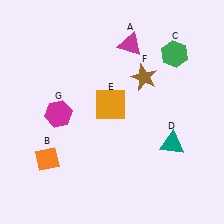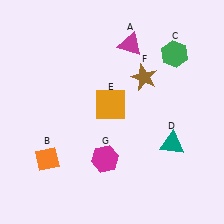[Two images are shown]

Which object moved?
The magenta hexagon (G) moved right.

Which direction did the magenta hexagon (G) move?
The magenta hexagon (G) moved right.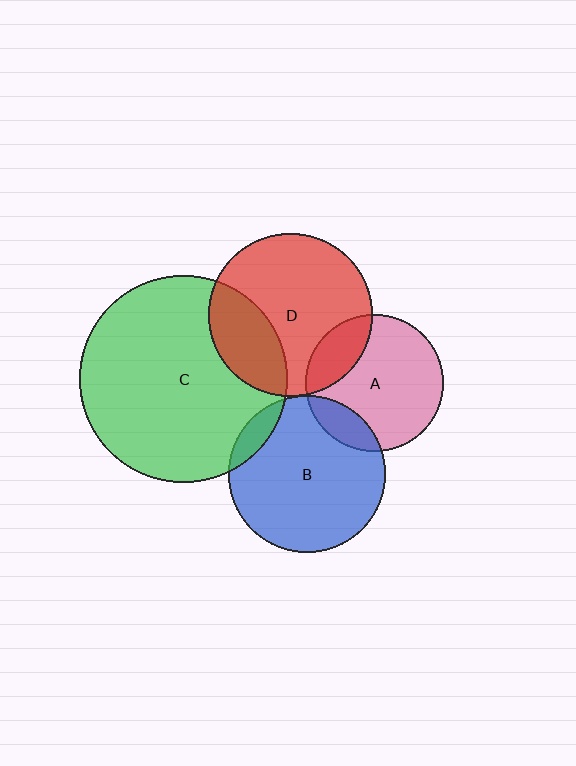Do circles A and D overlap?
Yes.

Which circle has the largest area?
Circle C (green).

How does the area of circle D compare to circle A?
Approximately 1.4 times.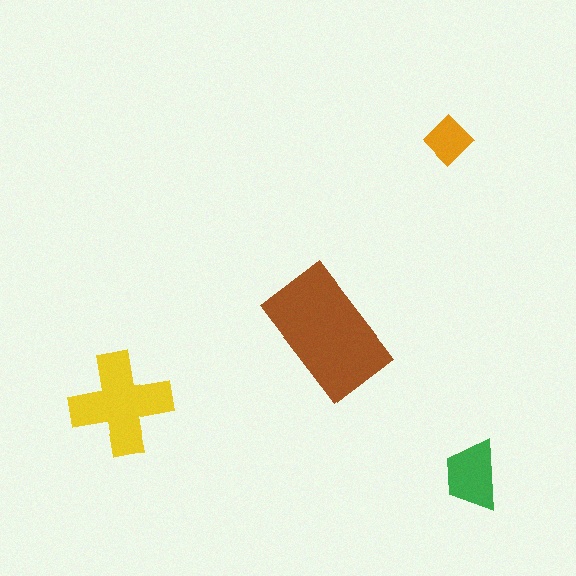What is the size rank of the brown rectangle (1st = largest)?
1st.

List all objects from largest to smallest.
The brown rectangle, the yellow cross, the green trapezoid, the orange diamond.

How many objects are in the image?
There are 4 objects in the image.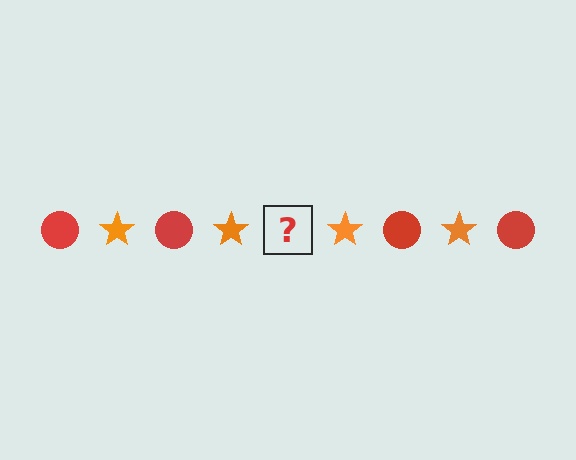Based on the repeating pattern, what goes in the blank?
The blank should be a red circle.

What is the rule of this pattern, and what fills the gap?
The rule is that the pattern alternates between red circle and orange star. The gap should be filled with a red circle.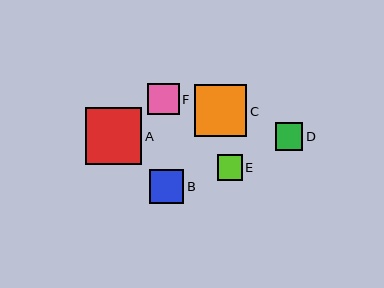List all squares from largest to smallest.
From largest to smallest: A, C, B, F, D, E.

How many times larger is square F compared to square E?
Square F is approximately 1.2 times the size of square E.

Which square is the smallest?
Square E is the smallest with a size of approximately 25 pixels.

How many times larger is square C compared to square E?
Square C is approximately 2.0 times the size of square E.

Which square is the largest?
Square A is the largest with a size of approximately 57 pixels.